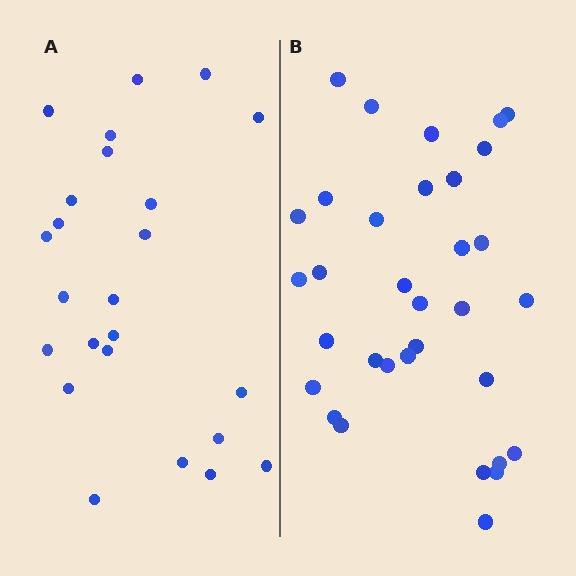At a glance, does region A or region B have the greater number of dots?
Region B (the right region) has more dots.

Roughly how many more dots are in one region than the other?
Region B has roughly 8 or so more dots than region A.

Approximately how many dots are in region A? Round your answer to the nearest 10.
About 20 dots. (The exact count is 24, which rounds to 20.)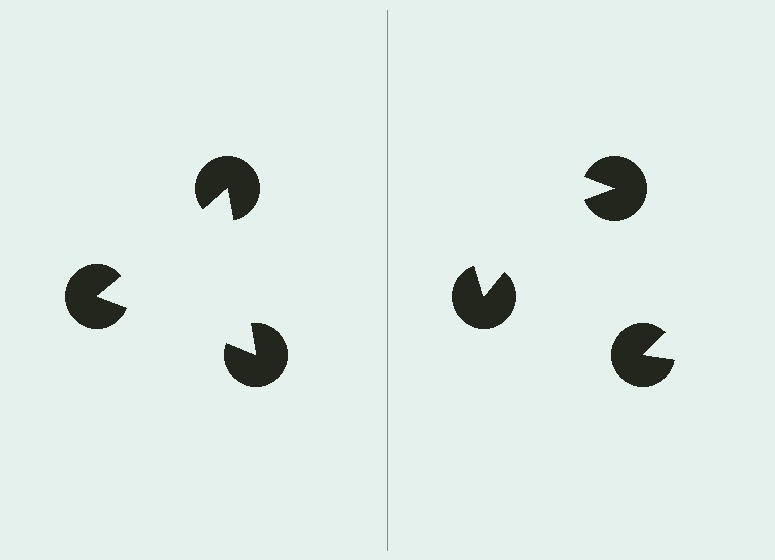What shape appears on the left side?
An illusory triangle.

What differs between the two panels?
The pac-man discs are positioned identically on both sides; only the wedge orientations differ. On the left they align to a triangle; on the right they are misaligned.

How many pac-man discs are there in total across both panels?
6 — 3 on each side.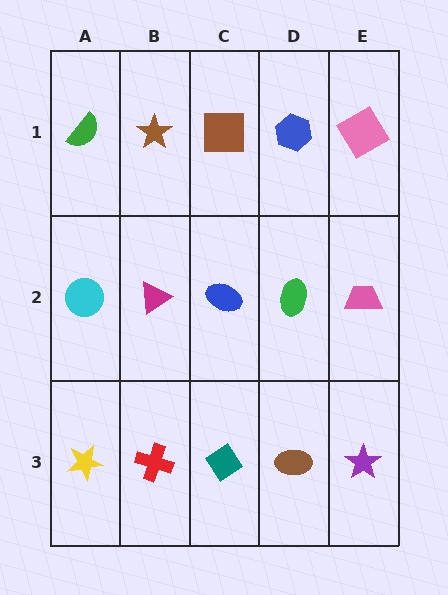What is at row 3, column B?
A red cross.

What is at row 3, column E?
A purple star.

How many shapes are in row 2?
5 shapes.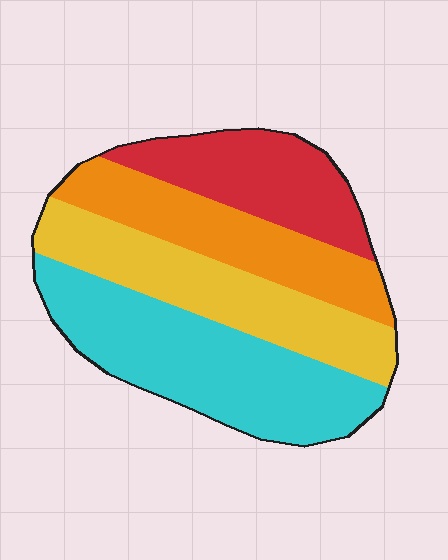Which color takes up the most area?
Cyan, at roughly 35%.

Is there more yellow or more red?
Yellow.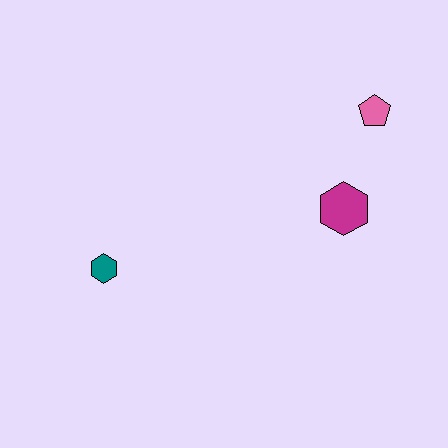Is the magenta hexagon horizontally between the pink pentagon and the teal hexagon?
Yes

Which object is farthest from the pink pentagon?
The teal hexagon is farthest from the pink pentagon.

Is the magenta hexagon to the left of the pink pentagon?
Yes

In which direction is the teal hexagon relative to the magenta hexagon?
The teal hexagon is to the left of the magenta hexagon.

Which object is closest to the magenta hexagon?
The pink pentagon is closest to the magenta hexagon.